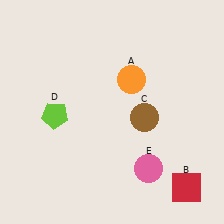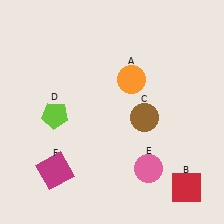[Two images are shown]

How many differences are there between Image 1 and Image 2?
There is 1 difference between the two images.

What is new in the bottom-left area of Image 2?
A magenta square (F) was added in the bottom-left area of Image 2.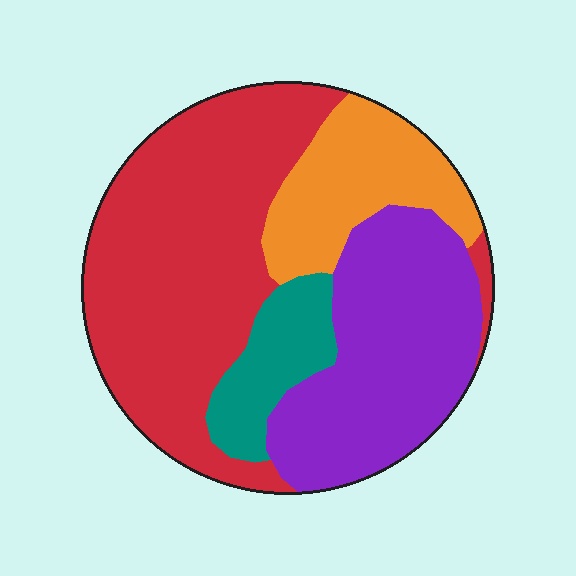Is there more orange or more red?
Red.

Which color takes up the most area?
Red, at roughly 45%.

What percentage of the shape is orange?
Orange takes up less than a quarter of the shape.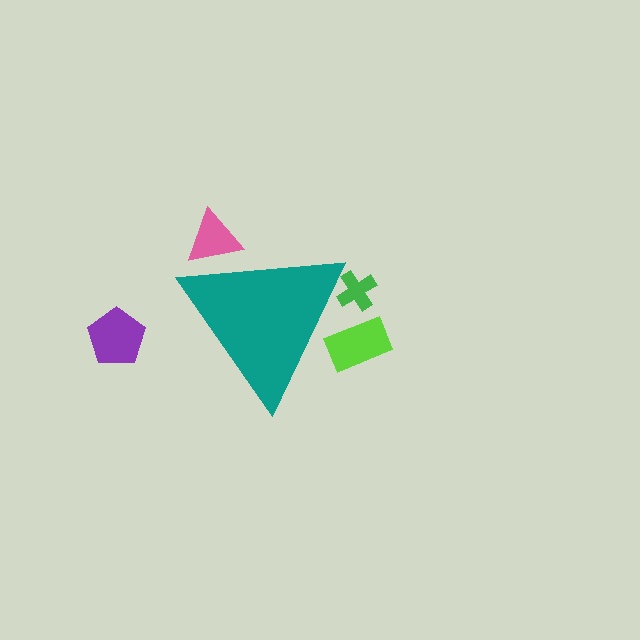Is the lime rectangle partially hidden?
Yes, the lime rectangle is partially hidden behind the teal triangle.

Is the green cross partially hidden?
Yes, the green cross is partially hidden behind the teal triangle.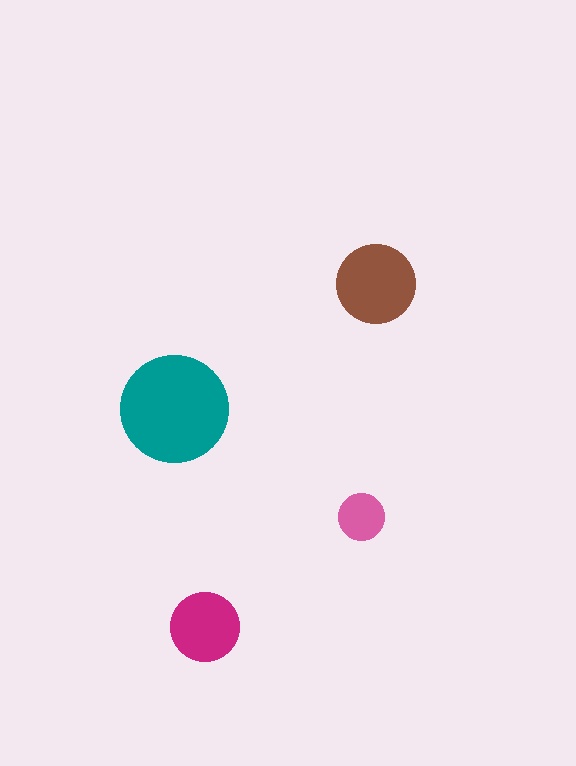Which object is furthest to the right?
The brown circle is rightmost.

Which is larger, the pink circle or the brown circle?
The brown one.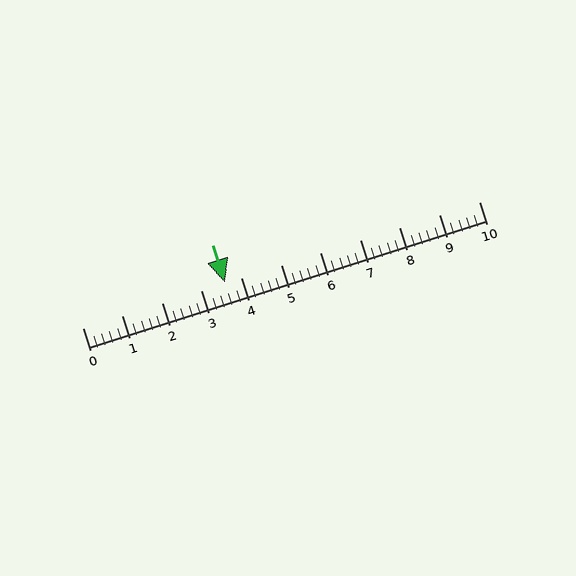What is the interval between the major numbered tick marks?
The major tick marks are spaced 1 units apart.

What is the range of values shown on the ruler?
The ruler shows values from 0 to 10.